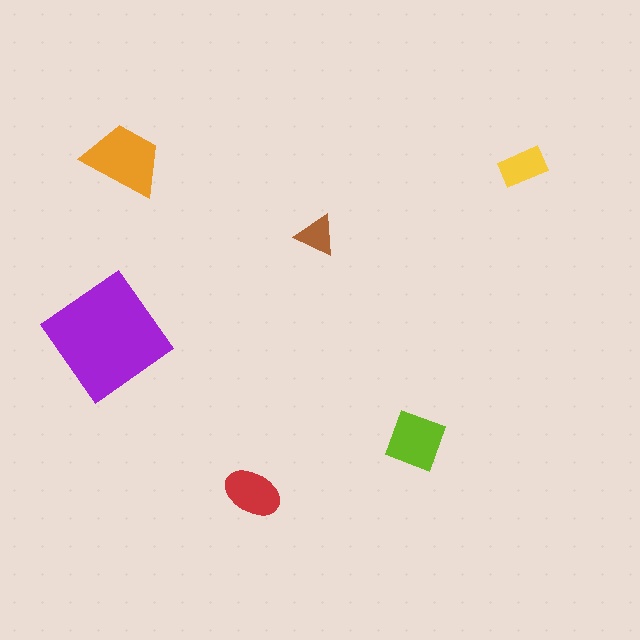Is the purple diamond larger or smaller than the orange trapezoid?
Larger.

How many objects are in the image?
There are 6 objects in the image.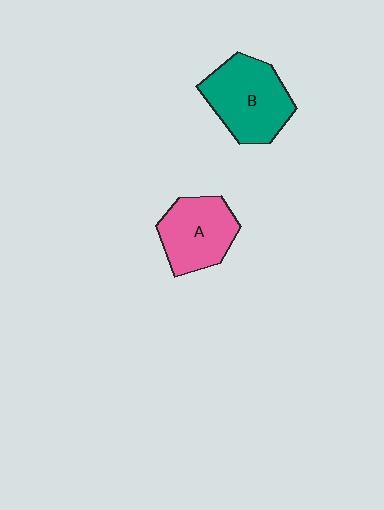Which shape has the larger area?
Shape B (teal).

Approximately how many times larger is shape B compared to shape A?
Approximately 1.2 times.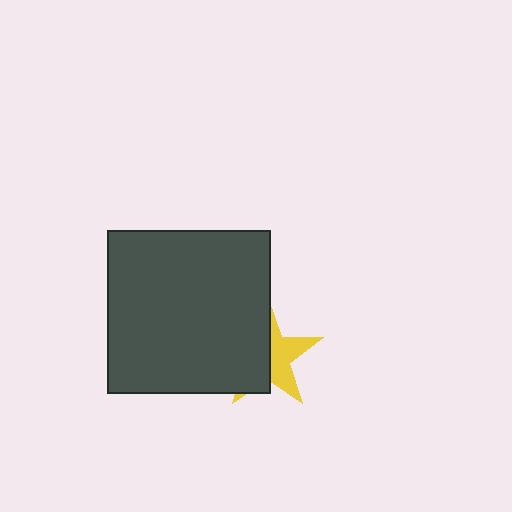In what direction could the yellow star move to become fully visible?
The yellow star could move right. That would shift it out from behind the dark gray square entirely.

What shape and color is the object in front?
The object in front is a dark gray square.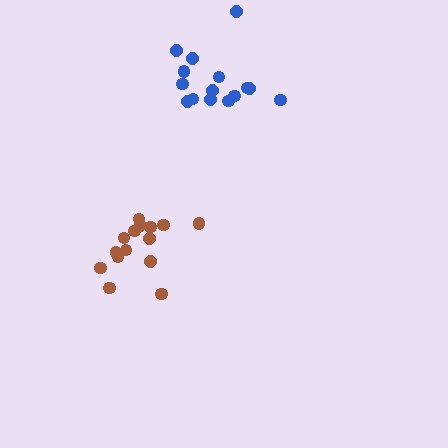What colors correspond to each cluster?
The clusters are colored: brown, blue.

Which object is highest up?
The blue cluster is topmost.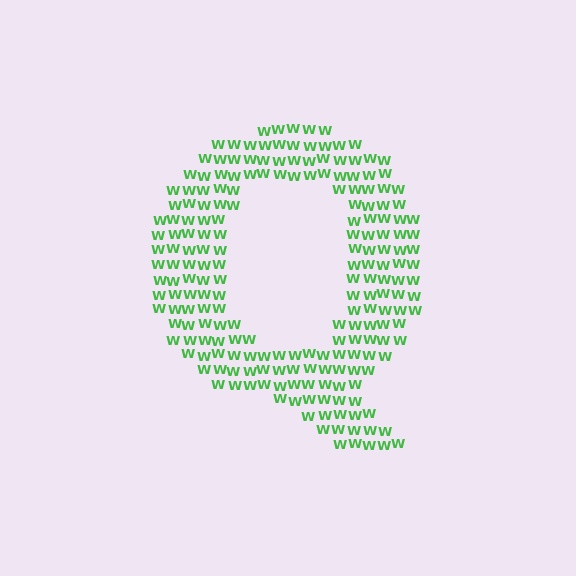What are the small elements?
The small elements are letter W's.